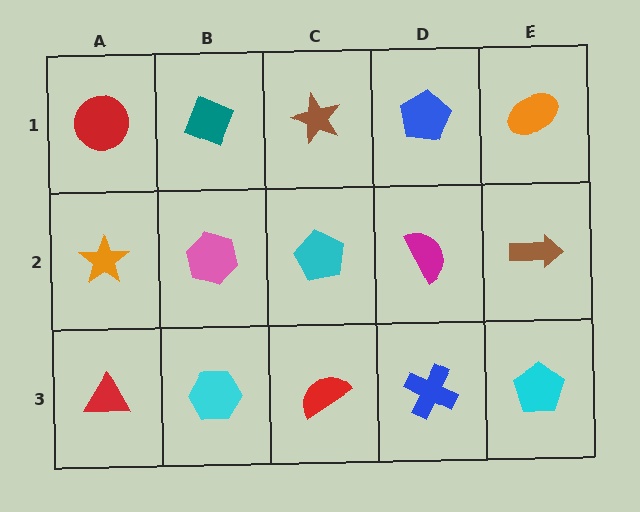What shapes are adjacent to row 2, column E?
An orange ellipse (row 1, column E), a cyan pentagon (row 3, column E), a magenta semicircle (row 2, column D).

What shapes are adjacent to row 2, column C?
A brown star (row 1, column C), a red semicircle (row 3, column C), a pink hexagon (row 2, column B), a magenta semicircle (row 2, column D).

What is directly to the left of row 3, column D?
A red semicircle.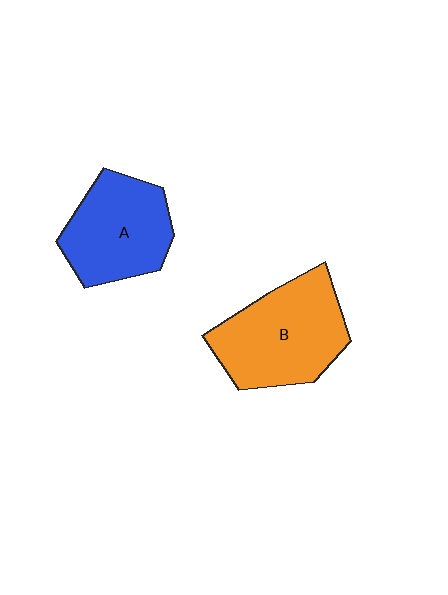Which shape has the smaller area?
Shape A (blue).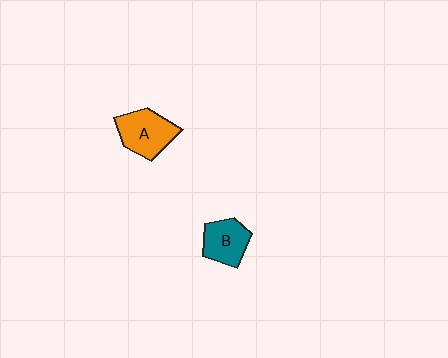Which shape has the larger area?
Shape A (orange).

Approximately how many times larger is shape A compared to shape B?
Approximately 1.2 times.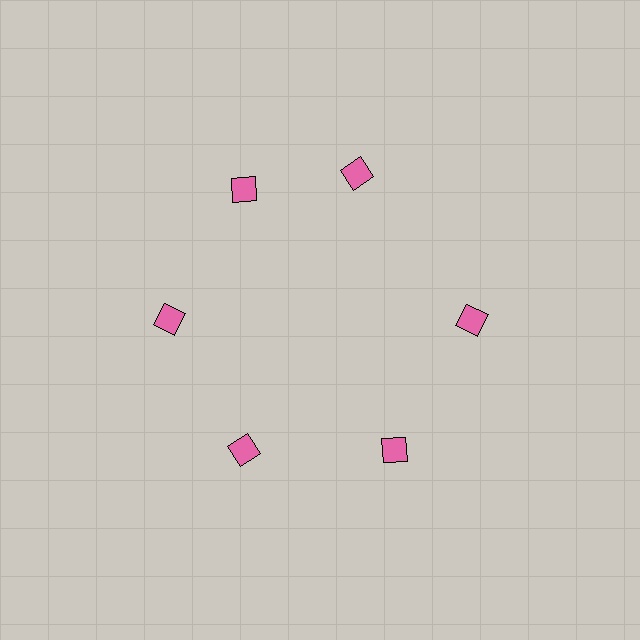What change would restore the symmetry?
The symmetry would be restored by rotating it back into even spacing with its neighbors so that all 6 squares sit at equal angles and equal distance from the center.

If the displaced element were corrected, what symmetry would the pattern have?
It would have 6-fold rotational symmetry — the pattern would map onto itself every 60 degrees.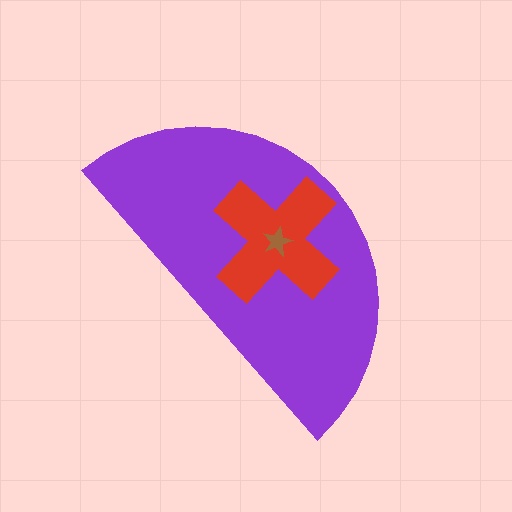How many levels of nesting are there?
3.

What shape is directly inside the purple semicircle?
The red cross.